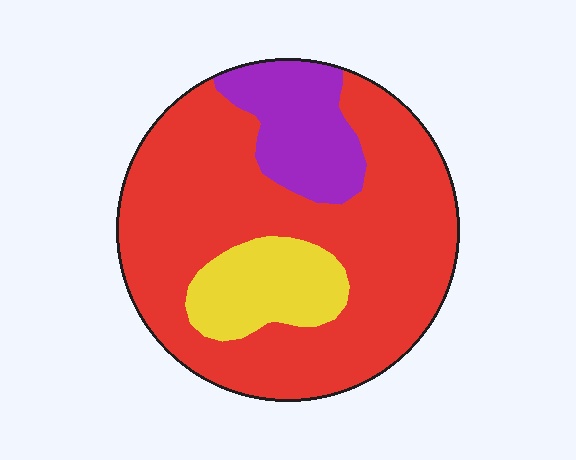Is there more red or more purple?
Red.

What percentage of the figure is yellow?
Yellow takes up less than a quarter of the figure.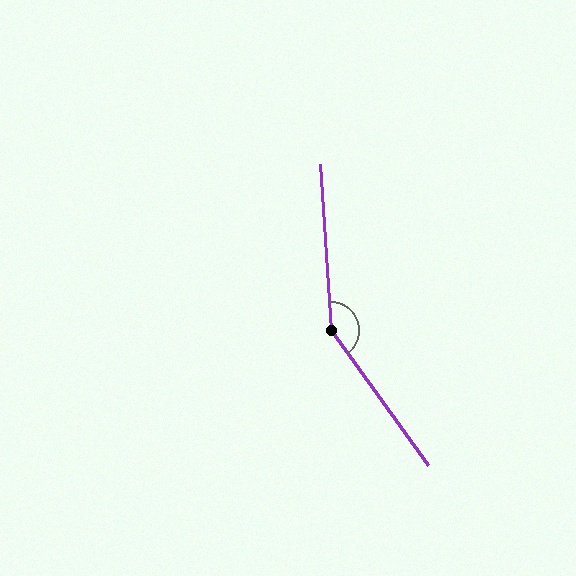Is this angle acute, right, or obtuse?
It is obtuse.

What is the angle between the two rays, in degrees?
Approximately 148 degrees.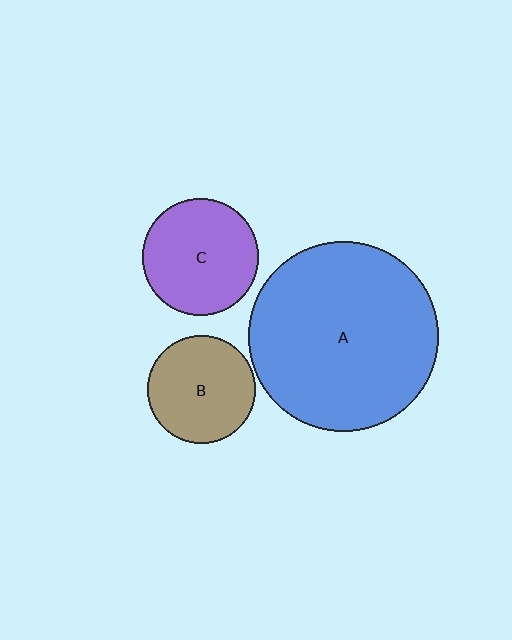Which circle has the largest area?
Circle A (blue).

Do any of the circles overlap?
No, none of the circles overlap.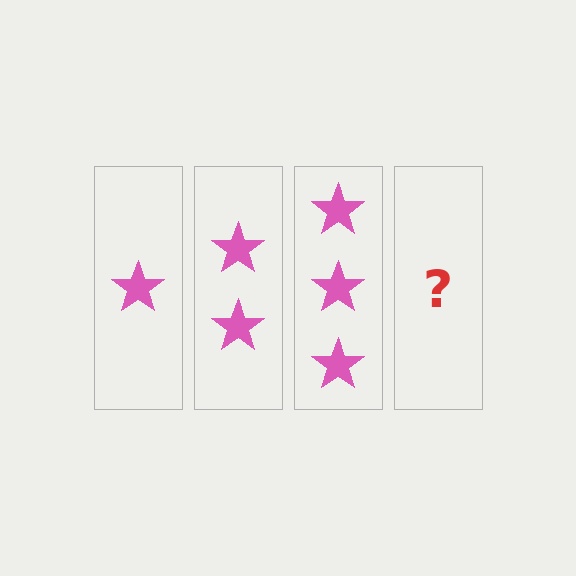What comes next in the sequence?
The next element should be 4 stars.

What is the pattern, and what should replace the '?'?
The pattern is that each step adds one more star. The '?' should be 4 stars.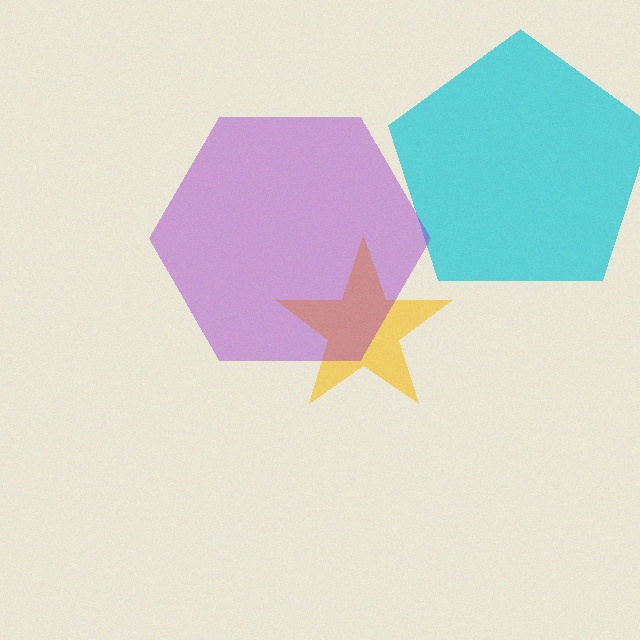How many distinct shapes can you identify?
There are 3 distinct shapes: a yellow star, a cyan pentagon, a purple hexagon.